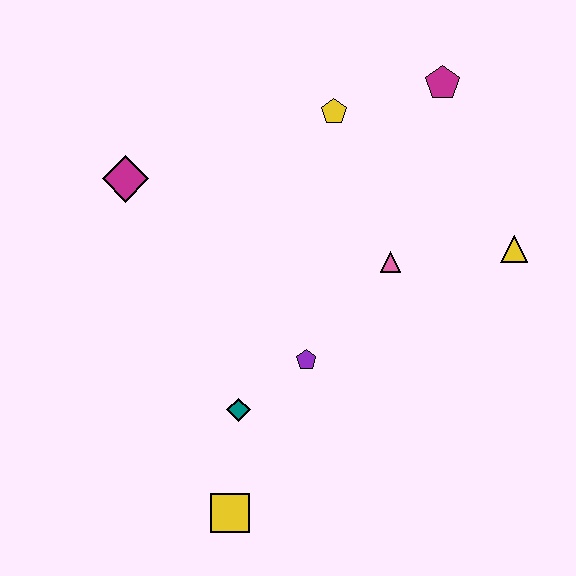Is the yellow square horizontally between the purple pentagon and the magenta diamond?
Yes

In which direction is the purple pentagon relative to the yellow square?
The purple pentagon is above the yellow square.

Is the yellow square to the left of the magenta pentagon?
Yes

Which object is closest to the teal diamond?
The purple pentagon is closest to the teal diamond.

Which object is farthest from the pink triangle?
The yellow square is farthest from the pink triangle.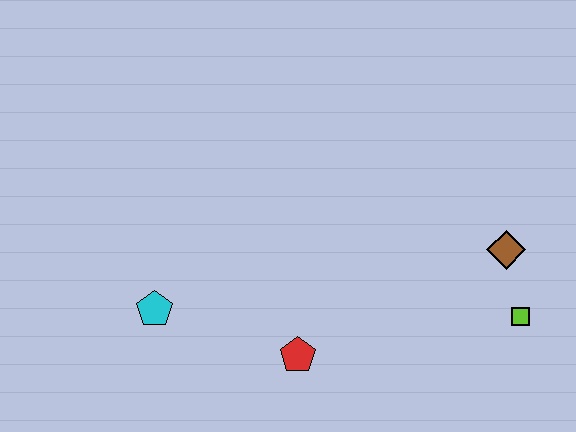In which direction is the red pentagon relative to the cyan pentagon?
The red pentagon is to the right of the cyan pentagon.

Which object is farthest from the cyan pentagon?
The lime square is farthest from the cyan pentagon.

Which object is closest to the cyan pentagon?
The red pentagon is closest to the cyan pentagon.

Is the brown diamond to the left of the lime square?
Yes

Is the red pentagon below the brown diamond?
Yes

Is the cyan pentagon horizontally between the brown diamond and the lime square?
No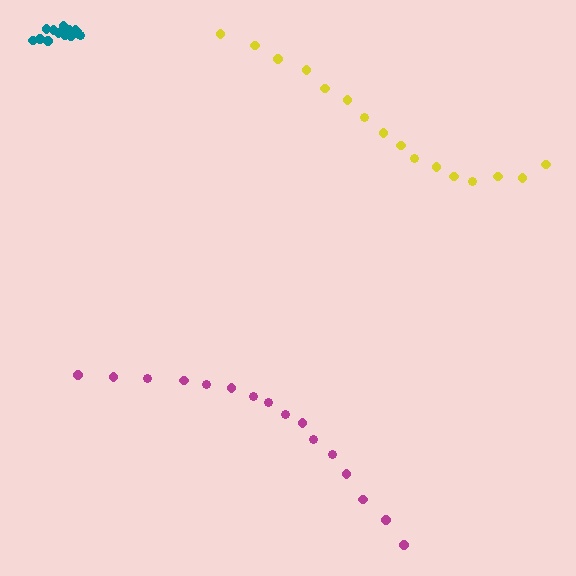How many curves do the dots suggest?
There are 3 distinct paths.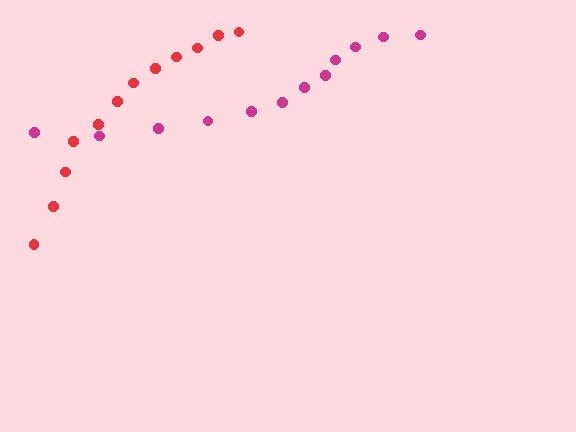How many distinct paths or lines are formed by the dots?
There are 2 distinct paths.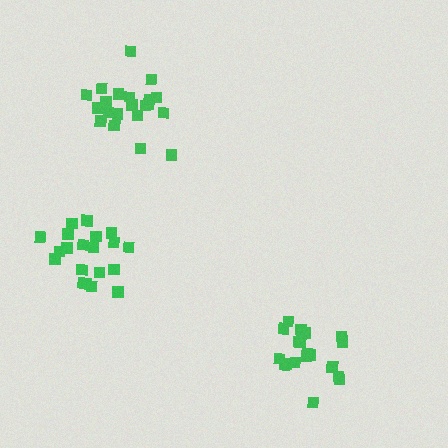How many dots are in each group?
Group 1: 21 dots, Group 2: 21 dots, Group 3: 20 dots (62 total).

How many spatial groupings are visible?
There are 3 spatial groupings.